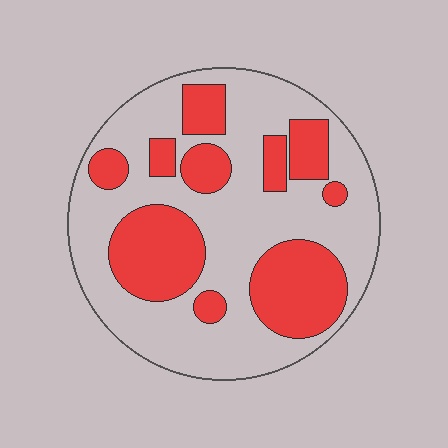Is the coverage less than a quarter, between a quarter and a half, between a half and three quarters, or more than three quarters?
Between a quarter and a half.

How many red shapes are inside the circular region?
10.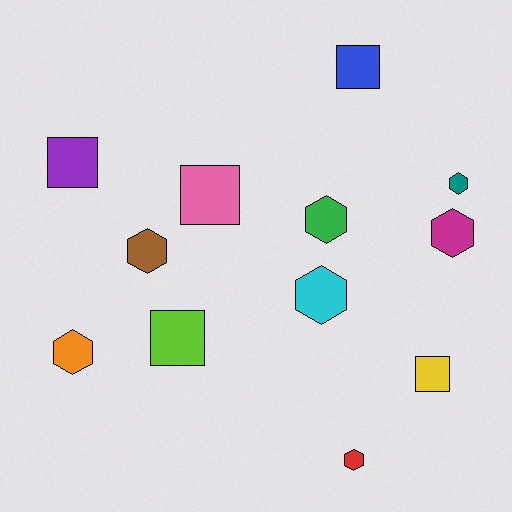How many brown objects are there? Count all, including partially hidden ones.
There is 1 brown object.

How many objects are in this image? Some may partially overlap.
There are 12 objects.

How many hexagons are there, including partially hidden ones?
There are 7 hexagons.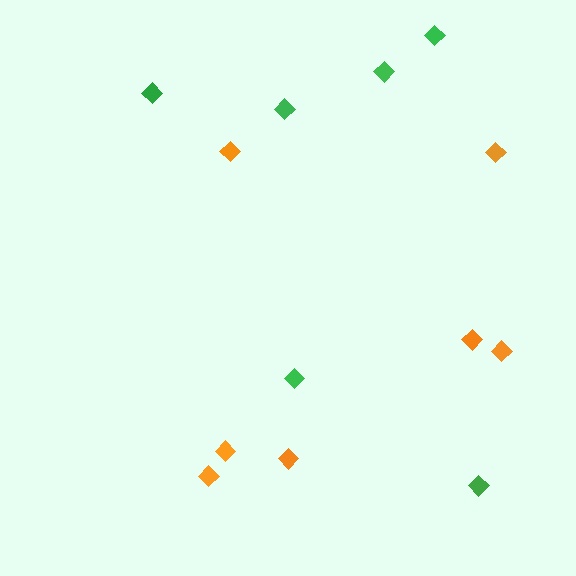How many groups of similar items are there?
There are 2 groups: one group of orange diamonds (7) and one group of green diamonds (6).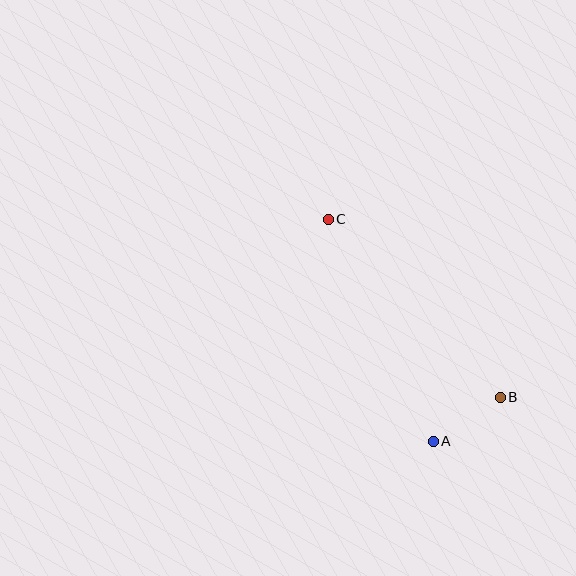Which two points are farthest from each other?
Points B and C are farthest from each other.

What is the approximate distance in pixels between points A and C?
The distance between A and C is approximately 245 pixels.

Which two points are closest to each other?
Points A and B are closest to each other.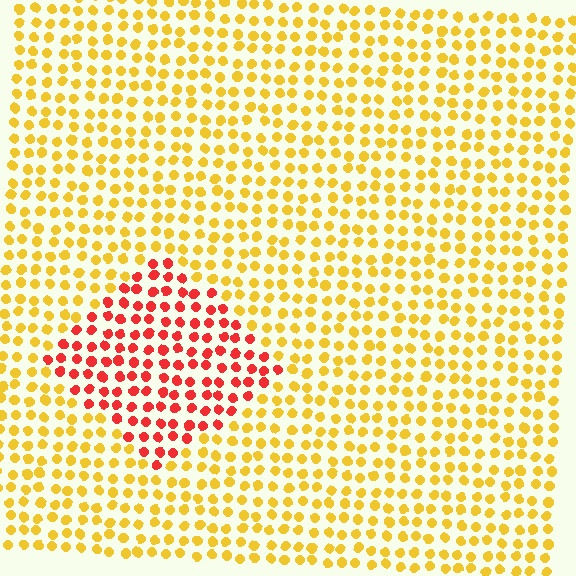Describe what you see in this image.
The image is filled with small yellow elements in a uniform arrangement. A diamond-shaped region is visible where the elements are tinted to a slightly different hue, forming a subtle color boundary.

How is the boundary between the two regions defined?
The boundary is defined purely by a slight shift in hue (about 49 degrees). Spacing, size, and orientation are identical on both sides.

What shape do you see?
I see a diamond.